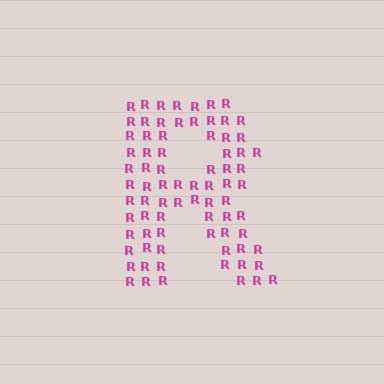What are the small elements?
The small elements are letter R's.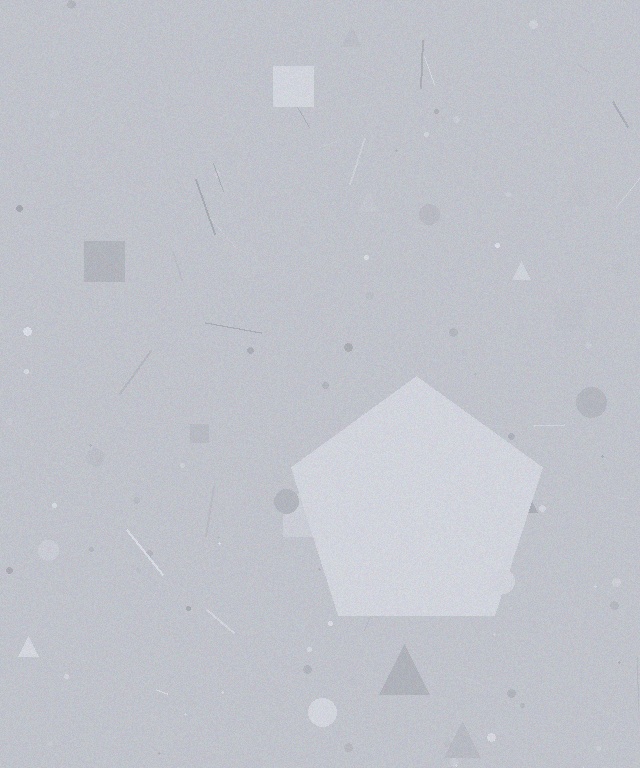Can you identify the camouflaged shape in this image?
The camouflaged shape is a pentagon.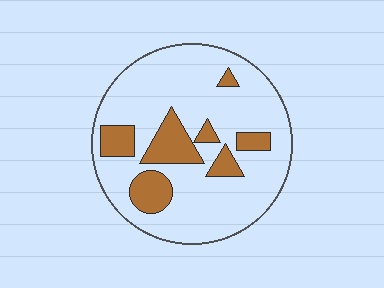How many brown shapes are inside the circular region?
7.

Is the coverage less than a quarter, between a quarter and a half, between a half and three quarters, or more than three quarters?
Less than a quarter.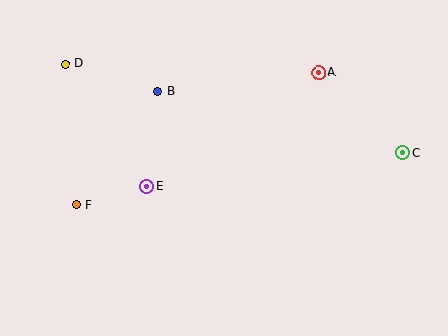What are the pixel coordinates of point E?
Point E is at (147, 186).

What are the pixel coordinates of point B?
Point B is at (157, 91).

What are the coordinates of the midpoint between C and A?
The midpoint between C and A is at (361, 113).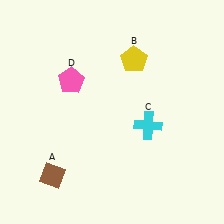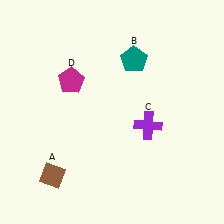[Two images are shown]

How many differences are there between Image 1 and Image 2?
There are 3 differences between the two images.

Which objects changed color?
B changed from yellow to teal. C changed from cyan to purple. D changed from pink to magenta.